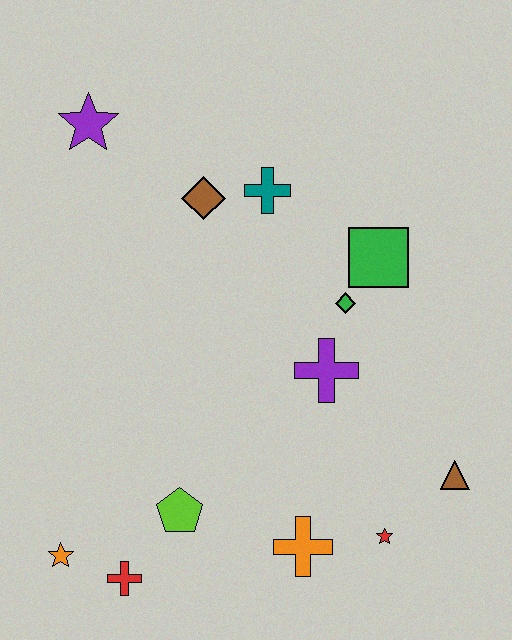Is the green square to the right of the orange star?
Yes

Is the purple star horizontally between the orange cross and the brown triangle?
No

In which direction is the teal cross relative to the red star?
The teal cross is above the red star.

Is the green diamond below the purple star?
Yes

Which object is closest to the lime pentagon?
The red cross is closest to the lime pentagon.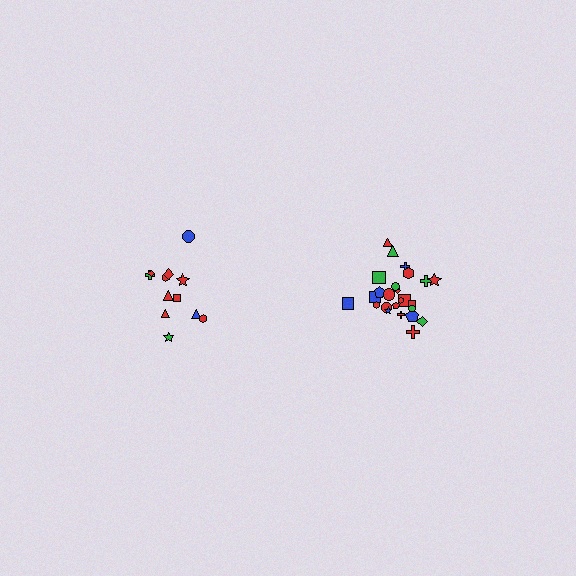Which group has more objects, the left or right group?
The right group.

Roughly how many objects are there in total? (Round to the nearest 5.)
Roughly 35 objects in total.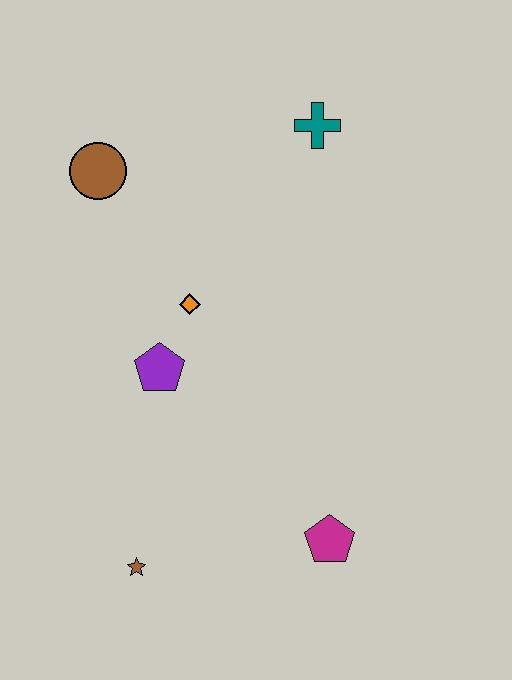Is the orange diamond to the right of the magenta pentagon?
No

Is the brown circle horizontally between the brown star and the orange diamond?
No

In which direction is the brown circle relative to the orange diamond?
The brown circle is above the orange diamond.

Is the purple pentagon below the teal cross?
Yes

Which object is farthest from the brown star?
The teal cross is farthest from the brown star.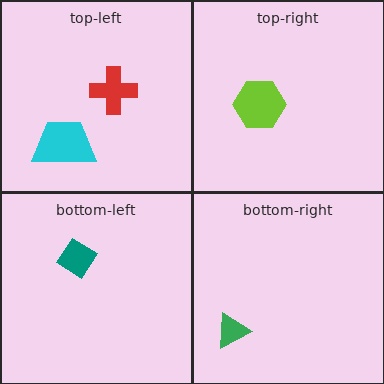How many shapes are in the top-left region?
2.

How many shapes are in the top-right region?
1.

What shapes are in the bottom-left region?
The teal diamond.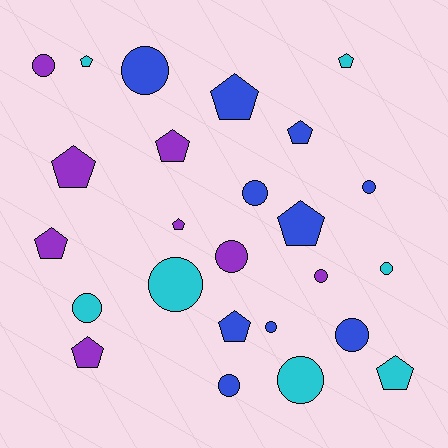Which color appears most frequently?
Blue, with 10 objects.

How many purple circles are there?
There are 3 purple circles.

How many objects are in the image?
There are 25 objects.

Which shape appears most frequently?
Circle, with 13 objects.